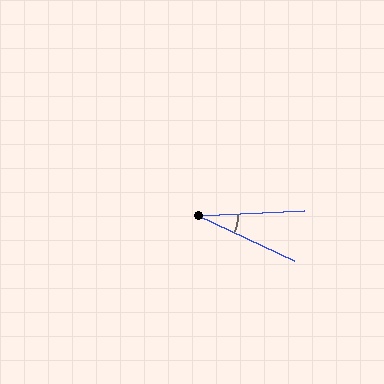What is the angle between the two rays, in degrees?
Approximately 28 degrees.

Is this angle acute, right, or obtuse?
It is acute.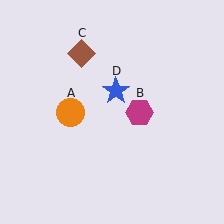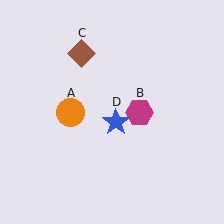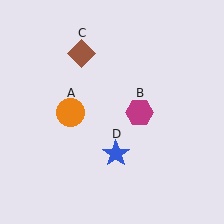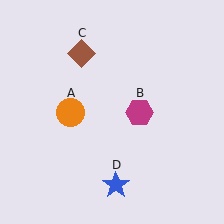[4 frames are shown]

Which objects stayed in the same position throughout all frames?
Orange circle (object A) and magenta hexagon (object B) and brown diamond (object C) remained stationary.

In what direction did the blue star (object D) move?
The blue star (object D) moved down.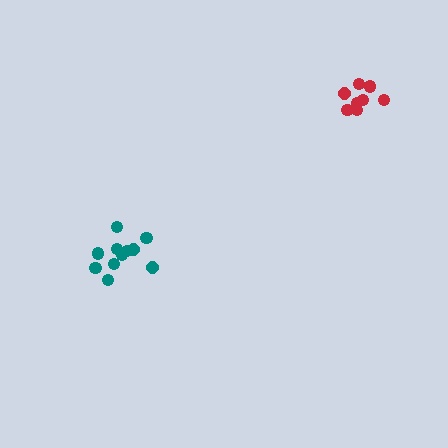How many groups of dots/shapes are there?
There are 2 groups.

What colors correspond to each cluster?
The clusters are colored: teal, red.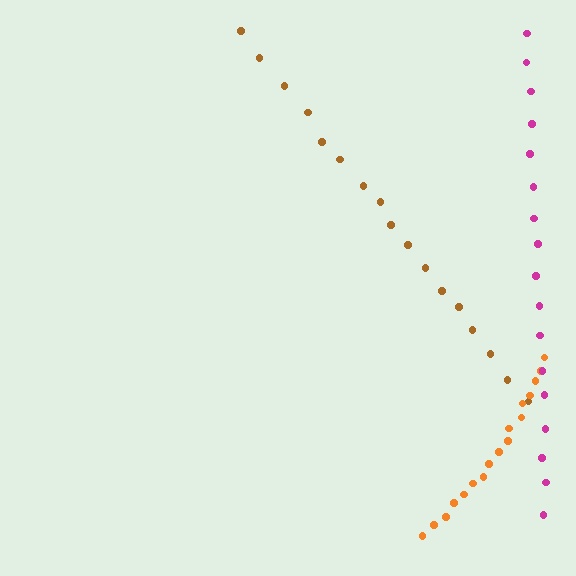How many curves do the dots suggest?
There are 3 distinct paths.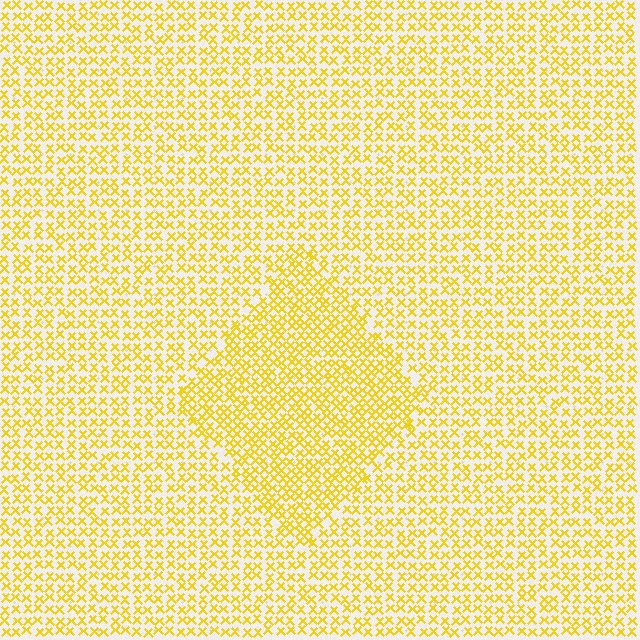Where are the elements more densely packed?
The elements are more densely packed inside the diamond boundary.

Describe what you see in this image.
The image contains small yellow elements arranged at two different densities. A diamond-shaped region is visible where the elements are more densely packed than the surrounding area.